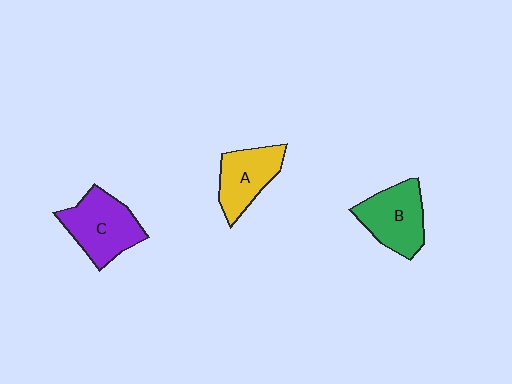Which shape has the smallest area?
Shape A (yellow).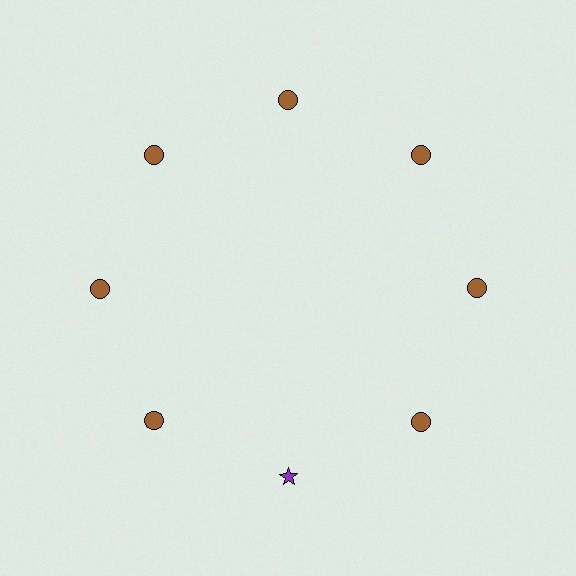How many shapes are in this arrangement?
There are 8 shapes arranged in a ring pattern.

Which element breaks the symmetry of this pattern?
The purple star at roughly the 6 o'clock position breaks the symmetry. All other shapes are brown circles.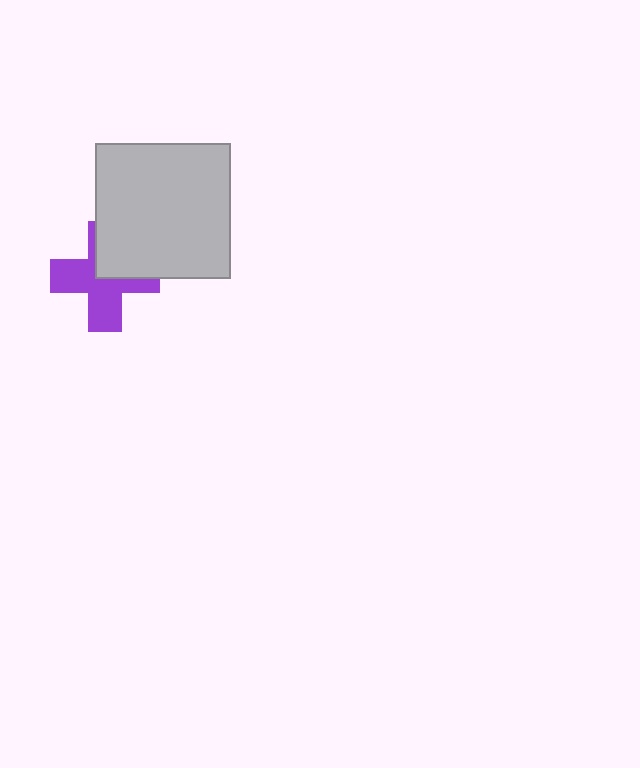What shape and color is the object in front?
The object in front is a light gray square.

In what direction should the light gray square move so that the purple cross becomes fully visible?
The light gray square should move toward the upper-right. That is the shortest direction to clear the overlap and leave the purple cross fully visible.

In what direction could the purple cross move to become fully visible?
The purple cross could move toward the lower-left. That would shift it out from behind the light gray square entirely.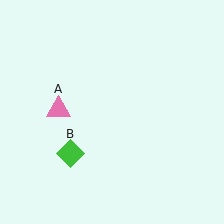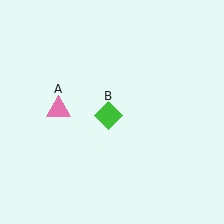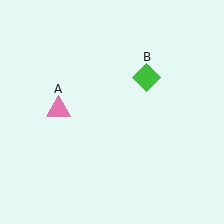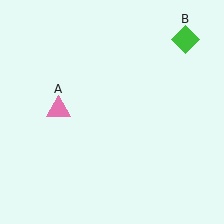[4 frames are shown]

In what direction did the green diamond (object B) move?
The green diamond (object B) moved up and to the right.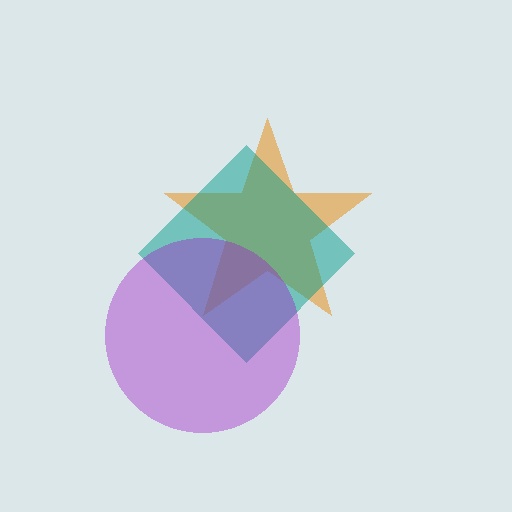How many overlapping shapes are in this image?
There are 3 overlapping shapes in the image.